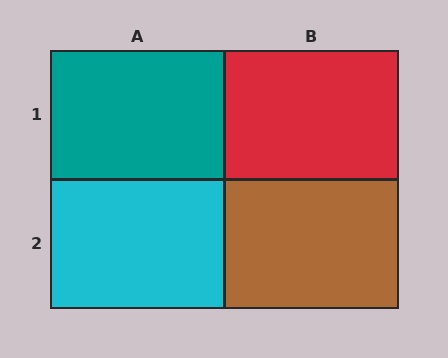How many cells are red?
1 cell is red.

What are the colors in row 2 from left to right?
Cyan, brown.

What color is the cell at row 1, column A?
Teal.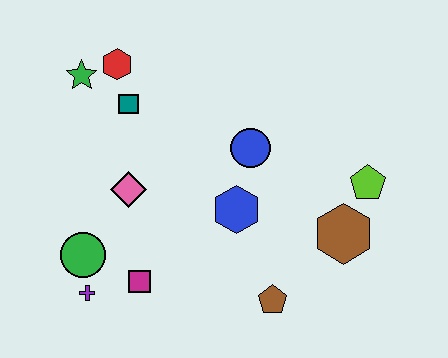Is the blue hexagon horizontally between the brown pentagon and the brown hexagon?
No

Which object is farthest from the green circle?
The lime pentagon is farthest from the green circle.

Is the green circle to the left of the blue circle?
Yes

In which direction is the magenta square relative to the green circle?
The magenta square is to the right of the green circle.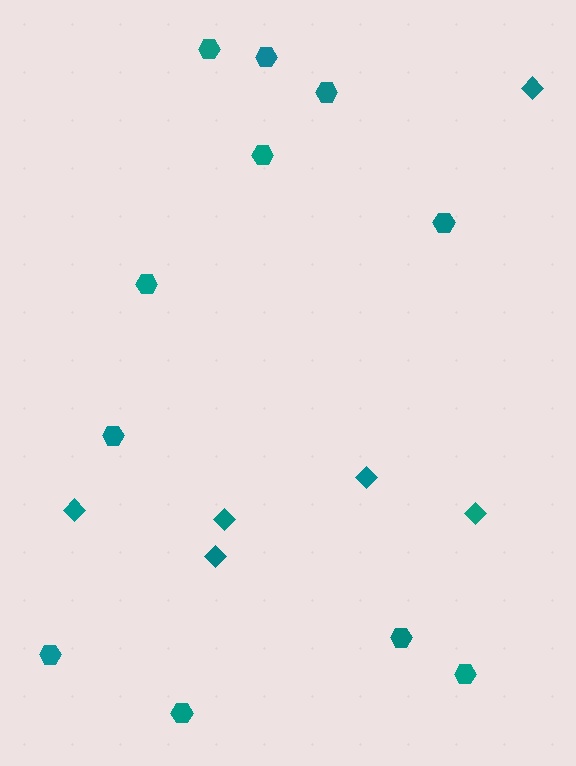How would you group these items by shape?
There are 2 groups: one group of diamonds (6) and one group of hexagons (11).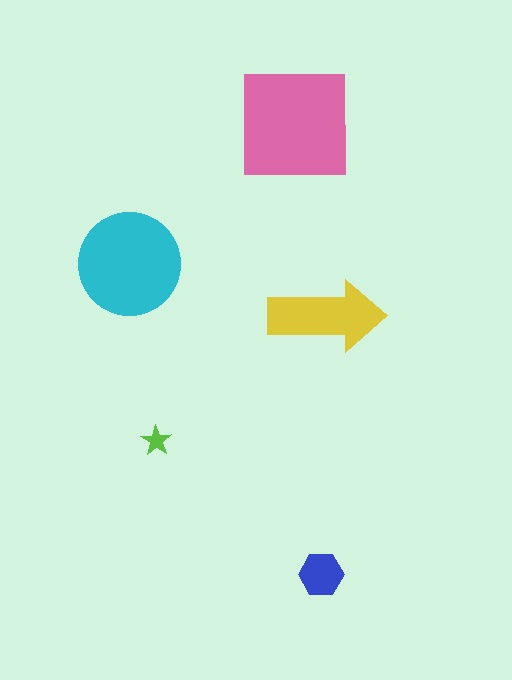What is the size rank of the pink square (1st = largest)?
1st.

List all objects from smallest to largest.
The lime star, the blue hexagon, the yellow arrow, the cyan circle, the pink square.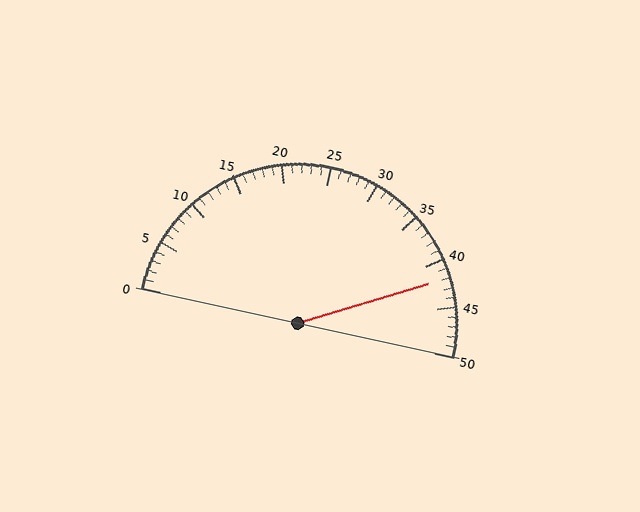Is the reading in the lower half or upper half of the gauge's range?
The reading is in the upper half of the range (0 to 50).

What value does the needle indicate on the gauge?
The needle indicates approximately 42.